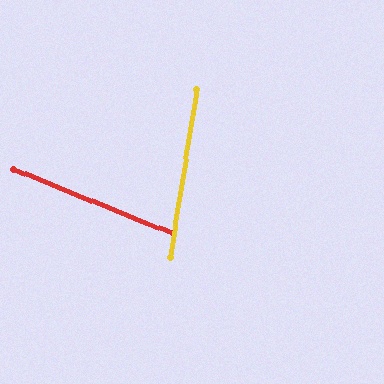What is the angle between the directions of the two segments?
Approximately 77 degrees.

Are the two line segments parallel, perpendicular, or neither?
Neither parallel nor perpendicular — they differ by about 77°.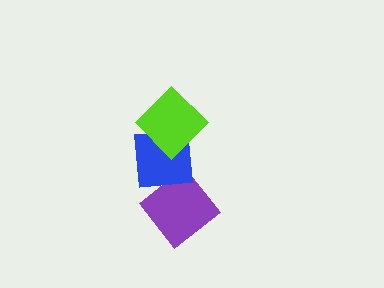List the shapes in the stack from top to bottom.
From top to bottom: the lime diamond, the blue square, the purple diamond.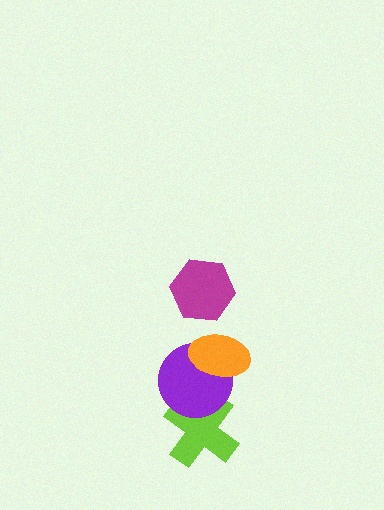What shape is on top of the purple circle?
The orange ellipse is on top of the purple circle.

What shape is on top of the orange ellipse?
The magenta hexagon is on top of the orange ellipse.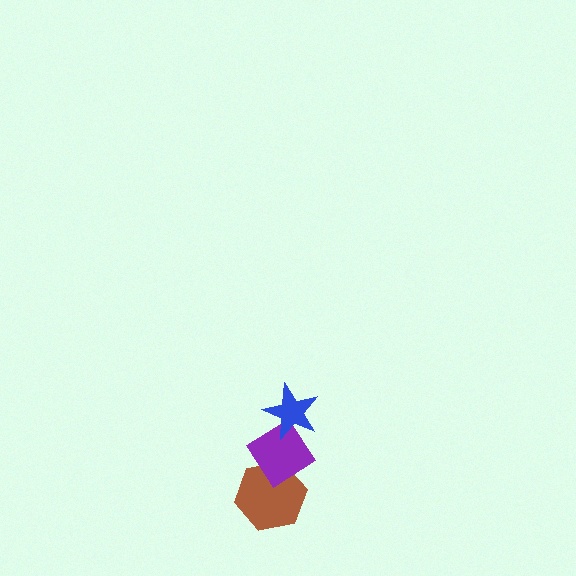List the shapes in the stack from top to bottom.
From top to bottom: the blue star, the purple diamond, the brown hexagon.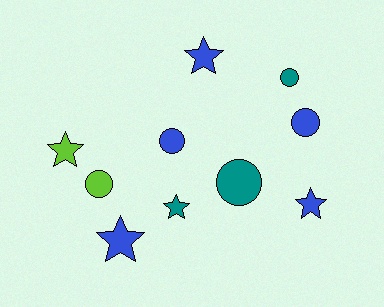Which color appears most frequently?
Blue, with 5 objects.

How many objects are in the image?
There are 10 objects.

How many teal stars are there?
There is 1 teal star.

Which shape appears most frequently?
Circle, with 5 objects.